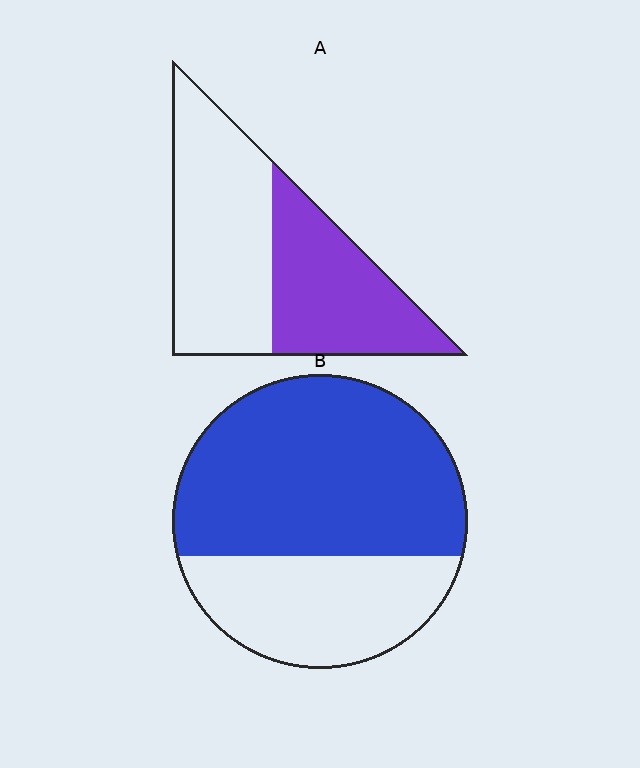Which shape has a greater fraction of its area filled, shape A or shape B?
Shape B.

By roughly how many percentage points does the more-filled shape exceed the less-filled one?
By roughly 20 percentage points (B over A).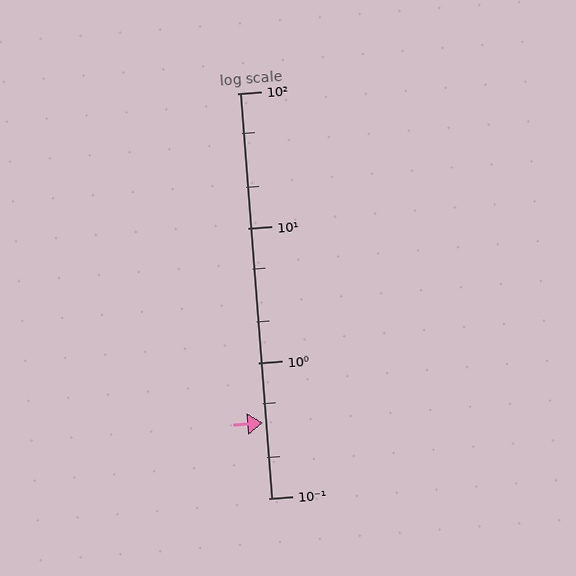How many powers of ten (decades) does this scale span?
The scale spans 3 decades, from 0.1 to 100.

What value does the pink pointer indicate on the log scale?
The pointer indicates approximately 0.36.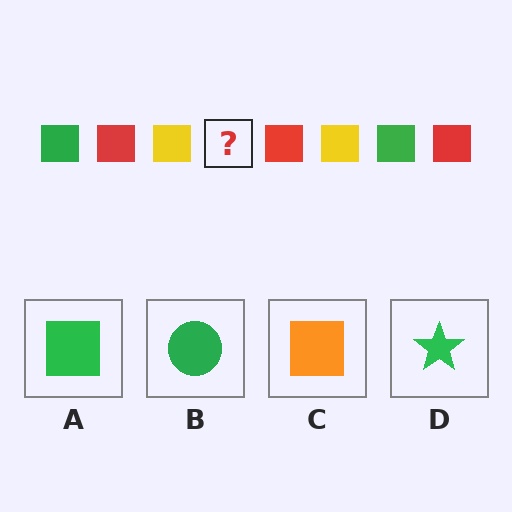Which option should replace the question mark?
Option A.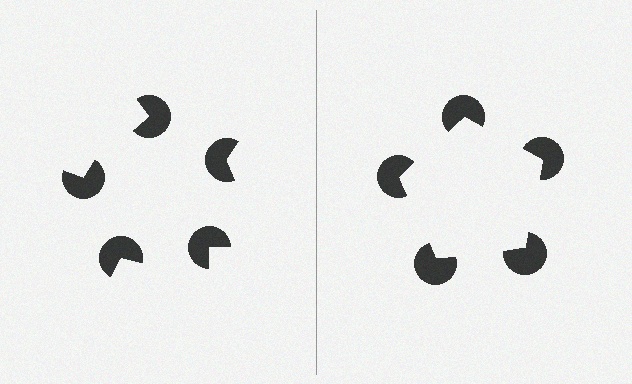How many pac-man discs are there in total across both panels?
10 — 5 on each side.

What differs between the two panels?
The pac-man discs are positioned identically on both sides; only the wedge orientations differ. On the right they align to a pentagon; on the left they are misaligned.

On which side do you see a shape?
An illusory pentagon appears on the right side. On the left side the wedge cuts are rotated, so no coherent shape forms.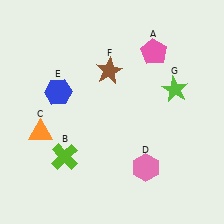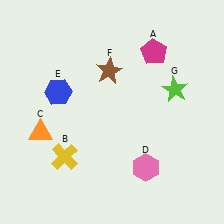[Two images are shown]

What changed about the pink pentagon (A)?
In Image 1, A is pink. In Image 2, it changed to magenta.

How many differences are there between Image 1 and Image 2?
There are 2 differences between the two images.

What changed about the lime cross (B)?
In Image 1, B is lime. In Image 2, it changed to yellow.